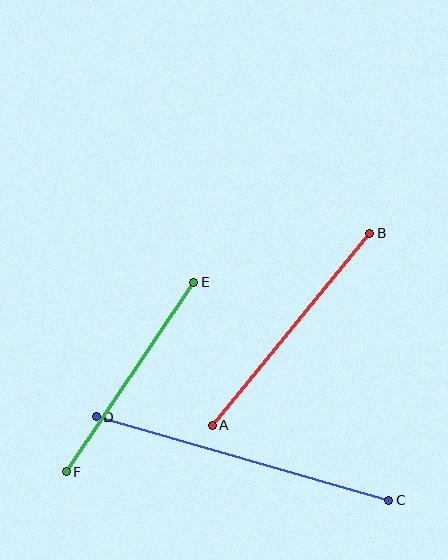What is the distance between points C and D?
The distance is approximately 304 pixels.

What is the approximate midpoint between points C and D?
The midpoint is at approximately (243, 458) pixels.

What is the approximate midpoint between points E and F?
The midpoint is at approximately (130, 377) pixels.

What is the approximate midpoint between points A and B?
The midpoint is at approximately (291, 329) pixels.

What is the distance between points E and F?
The distance is approximately 228 pixels.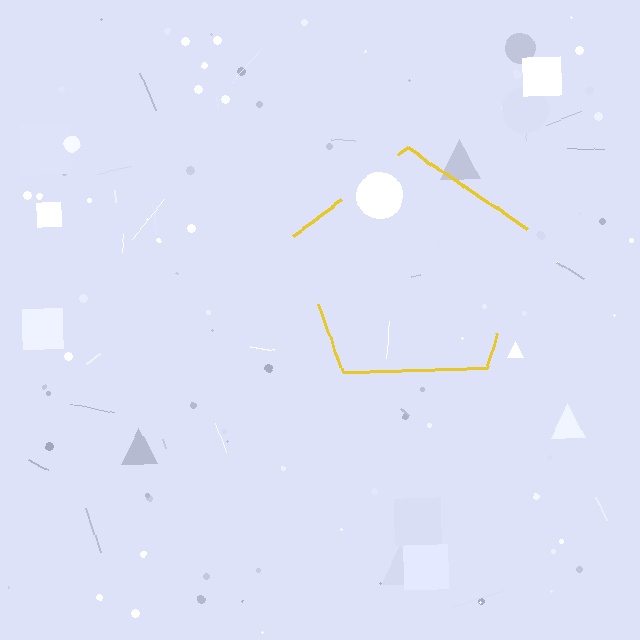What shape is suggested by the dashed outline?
The dashed outline suggests a pentagon.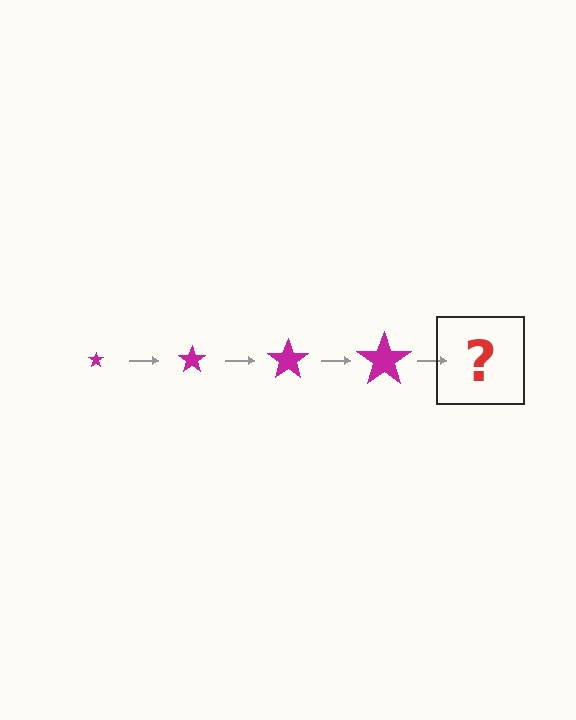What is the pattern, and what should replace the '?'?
The pattern is that the star gets progressively larger each step. The '?' should be a magenta star, larger than the previous one.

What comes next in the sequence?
The next element should be a magenta star, larger than the previous one.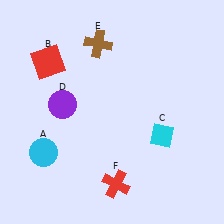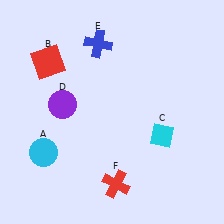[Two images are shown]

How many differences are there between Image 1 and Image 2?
There is 1 difference between the two images.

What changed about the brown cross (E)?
In Image 1, E is brown. In Image 2, it changed to blue.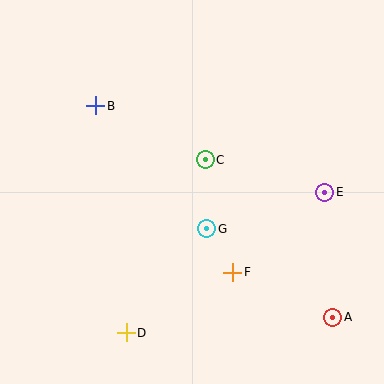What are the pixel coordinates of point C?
Point C is at (205, 160).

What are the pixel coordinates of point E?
Point E is at (325, 192).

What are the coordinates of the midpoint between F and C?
The midpoint between F and C is at (219, 216).